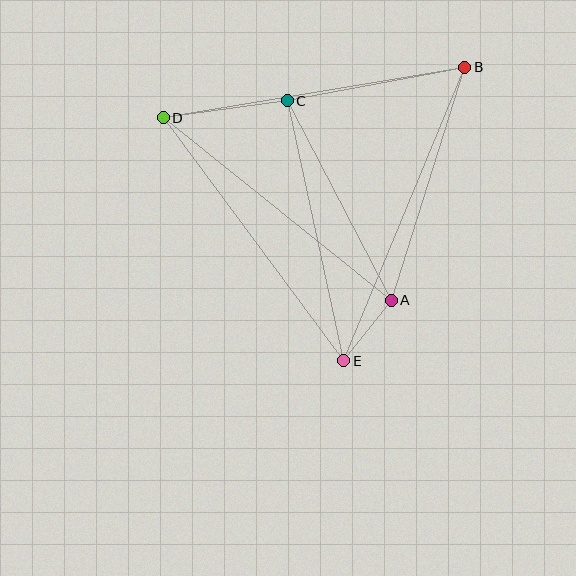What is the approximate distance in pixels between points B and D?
The distance between B and D is approximately 306 pixels.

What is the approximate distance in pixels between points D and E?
The distance between D and E is approximately 303 pixels.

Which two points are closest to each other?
Points A and E are closest to each other.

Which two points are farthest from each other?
Points B and E are farthest from each other.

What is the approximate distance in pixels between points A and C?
The distance between A and C is approximately 225 pixels.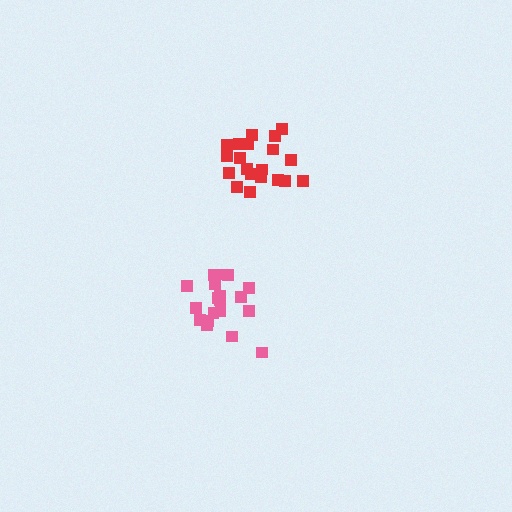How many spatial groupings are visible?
There are 2 spatial groupings.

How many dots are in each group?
Group 1: 20 dots, Group 2: 19 dots (39 total).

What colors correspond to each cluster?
The clusters are colored: red, pink.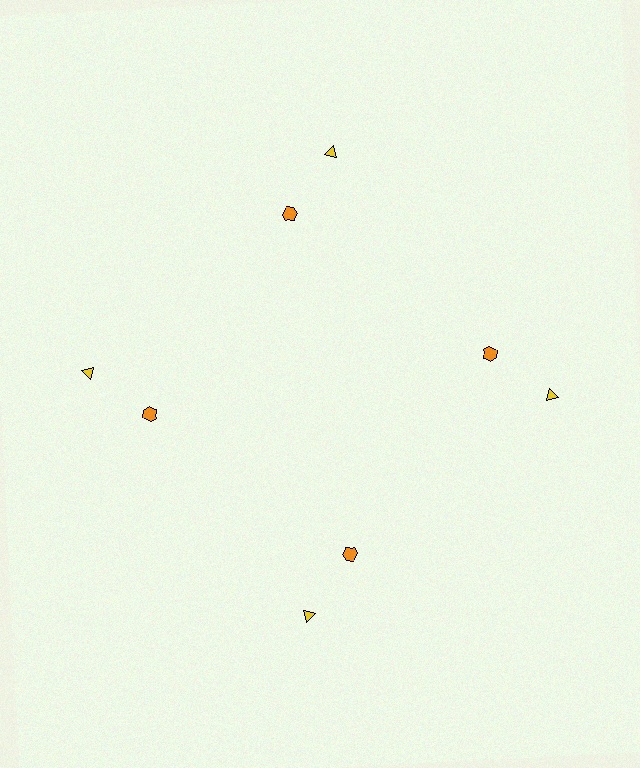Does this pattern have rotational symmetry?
Yes, this pattern has 4-fold rotational symmetry. It looks the same after rotating 90 degrees around the center.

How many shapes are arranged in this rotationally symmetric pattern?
There are 8 shapes, arranged in 4 groups of 2.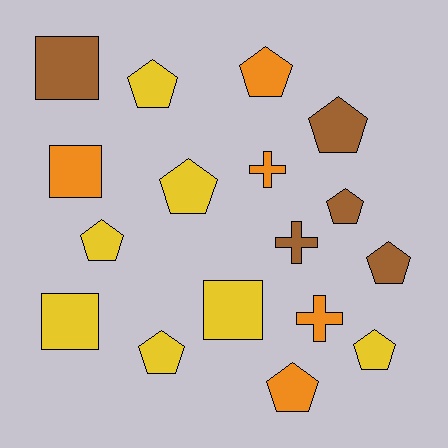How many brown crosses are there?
There is 1 brown cross.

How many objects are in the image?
There are 17 objects.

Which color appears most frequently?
Yellow, with 7 objects.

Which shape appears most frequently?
Pentagon, with 10 objects.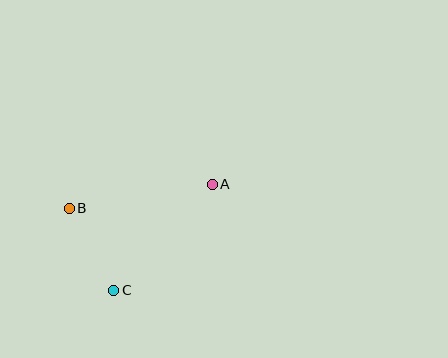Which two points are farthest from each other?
Points A and B are farthest from each other.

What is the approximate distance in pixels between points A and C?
The distance between A and C is approximately 145 pixels.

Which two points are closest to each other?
Points B and C are closest to each other.